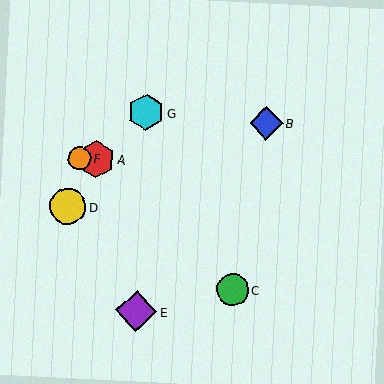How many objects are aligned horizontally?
2 objects (A, F) are aligned horizontally.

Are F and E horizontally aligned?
No, F is at y≈158 and E is at y≈311.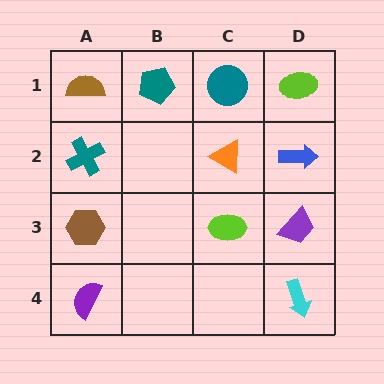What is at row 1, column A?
A brown semicircle.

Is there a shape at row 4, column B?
No, that cell is empty.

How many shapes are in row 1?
4 shapes.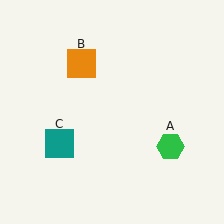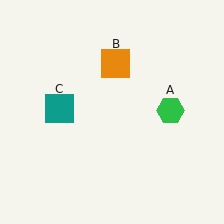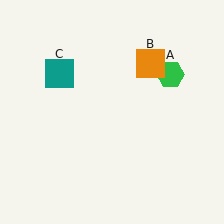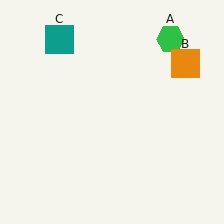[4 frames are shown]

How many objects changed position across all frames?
3 objects changed position: green hexagon (object A), orange square (object B), teal square (object C).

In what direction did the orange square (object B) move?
The orange square (object B) moved right.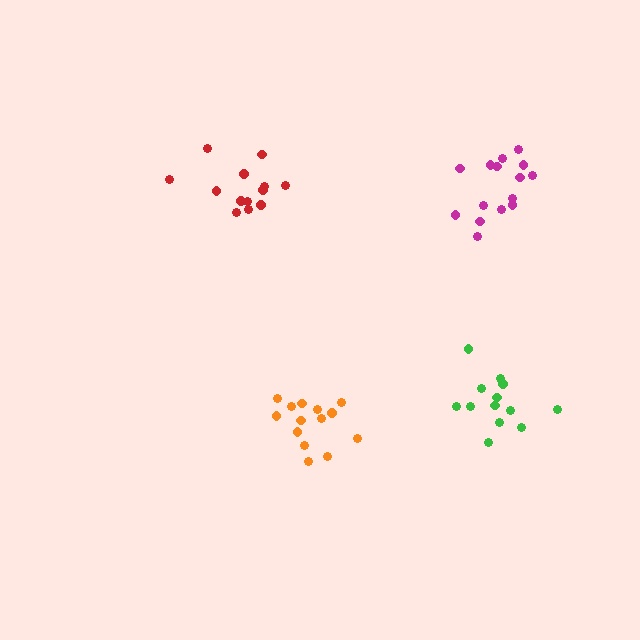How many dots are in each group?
Group 1: 13 dots, Group 2: 14 dots, Group 3: 15 dots, Group 4: 13 dots (55 total).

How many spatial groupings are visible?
There are 4 spatial groupings.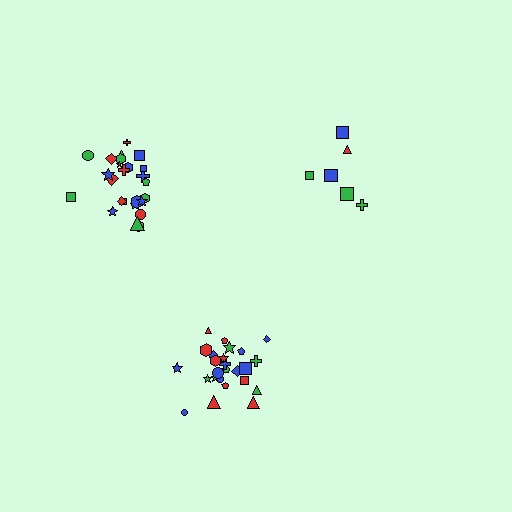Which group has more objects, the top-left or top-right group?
The top-left group.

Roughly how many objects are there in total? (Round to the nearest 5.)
Roughly 55 objects in total.